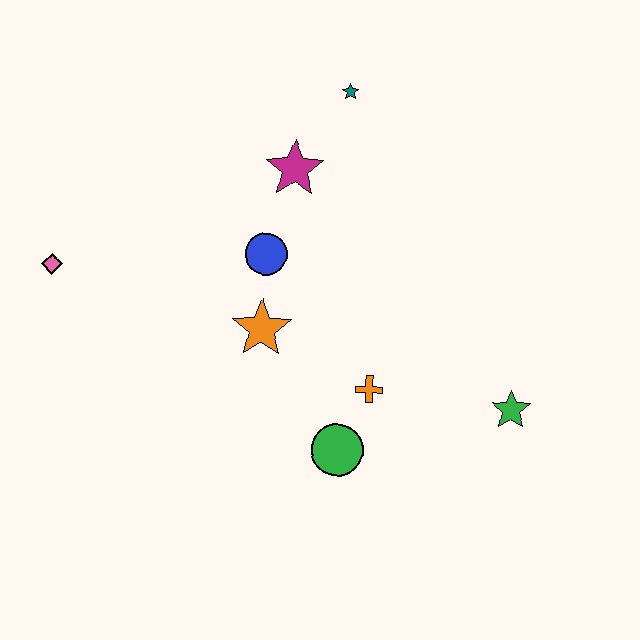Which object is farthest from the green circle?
The teal star is farthest from the green circle.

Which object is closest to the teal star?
The magenta star is closest to the teal star.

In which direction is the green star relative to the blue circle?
The green star is to the right of the blue circle.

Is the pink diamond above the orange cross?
Yes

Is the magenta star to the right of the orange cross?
No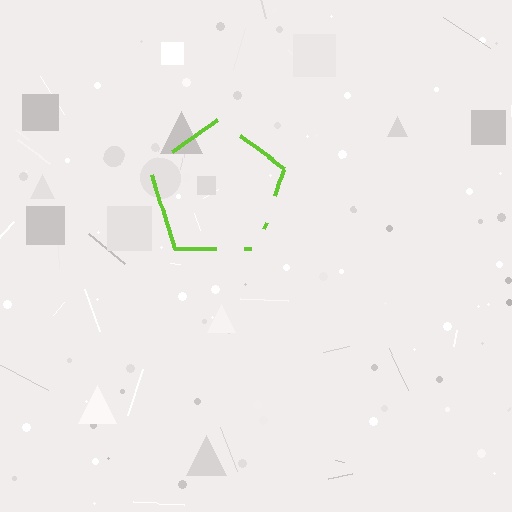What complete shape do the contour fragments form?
The contour fragments form a pentagon.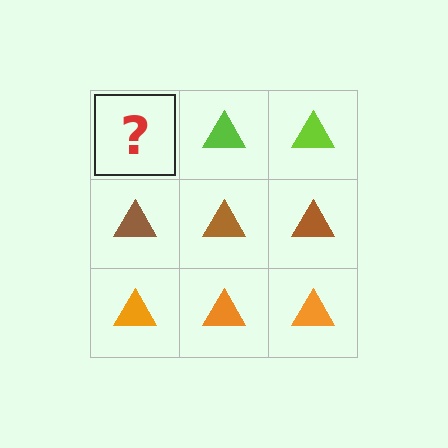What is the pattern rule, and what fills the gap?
The rule is that each row has a consistent color. The gap should be filled with a lime triangle.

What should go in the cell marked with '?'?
The missing cell should contain a lime triangle.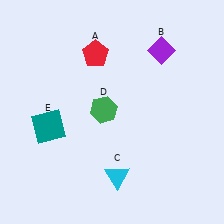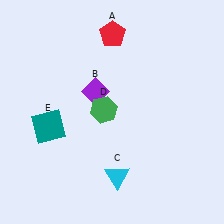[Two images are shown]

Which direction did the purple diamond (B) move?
The purple diamond (B) moved left.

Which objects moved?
The objects that moved are: the red pentagon (A), the purple diamond (B).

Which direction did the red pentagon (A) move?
The red pentagon (A) moved up.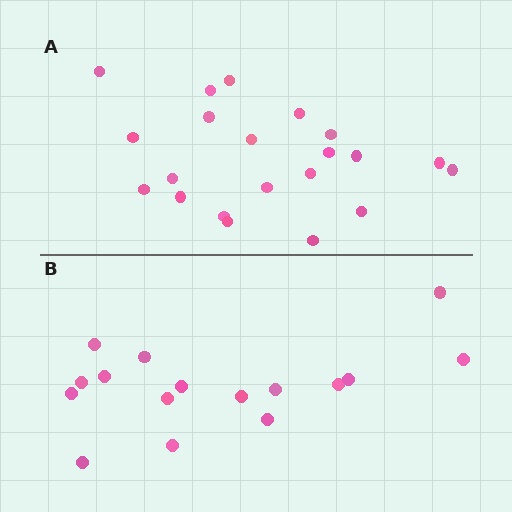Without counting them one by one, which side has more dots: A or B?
Region A (the top region) has more dots.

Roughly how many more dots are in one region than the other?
Region A has about 5 more dots than region B.